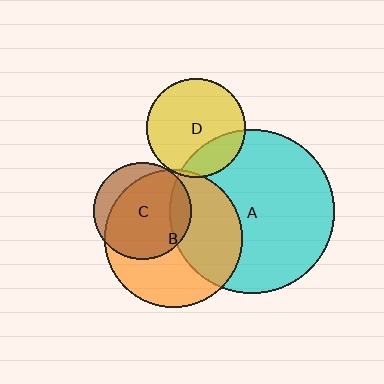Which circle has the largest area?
Circle A (cyan).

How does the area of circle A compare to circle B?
Approximately 1.4 times.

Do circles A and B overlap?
Yes.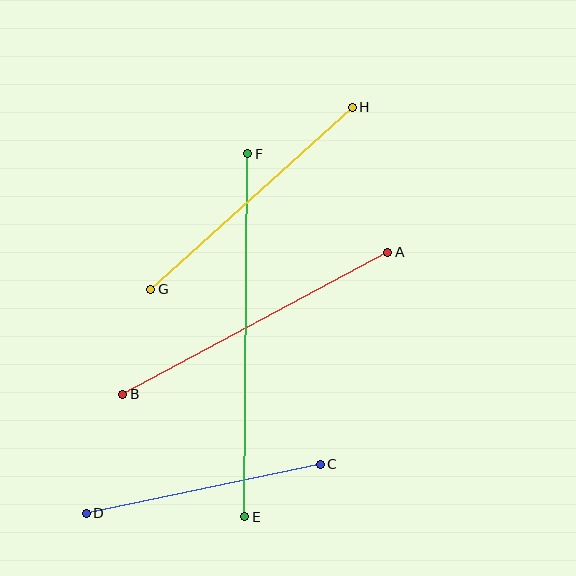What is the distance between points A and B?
The distance is approximately 301 pixels.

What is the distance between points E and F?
The distance is approximately 363 pixels.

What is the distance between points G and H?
The distance is approximately 272 pixels.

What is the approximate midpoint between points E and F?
The midpoint is at approximately (246, 335) pixels.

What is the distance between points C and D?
The distance is approximately 239 pixels.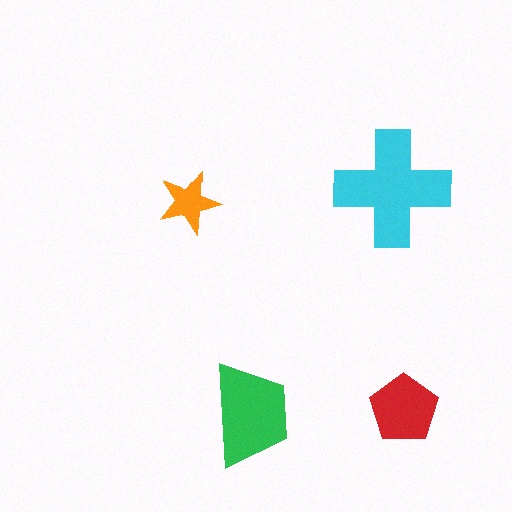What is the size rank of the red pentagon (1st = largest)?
3rd.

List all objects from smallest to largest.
The orange star, the red pentagon, the green trapezoid, the cyan cross.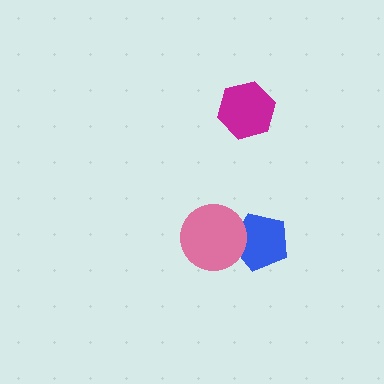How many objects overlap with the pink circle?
1 object overlaps with the pink circle.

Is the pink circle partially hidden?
No, no other shape covers it.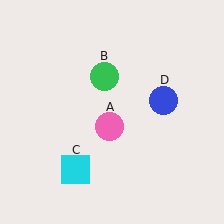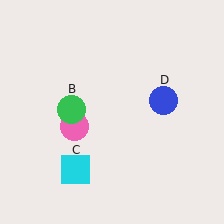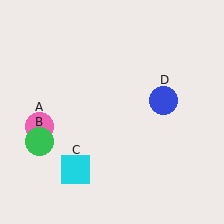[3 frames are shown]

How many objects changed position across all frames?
2 objects changed position: pink circle (object A), green circle (object B).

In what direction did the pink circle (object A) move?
The pink circle (object A) moved left.